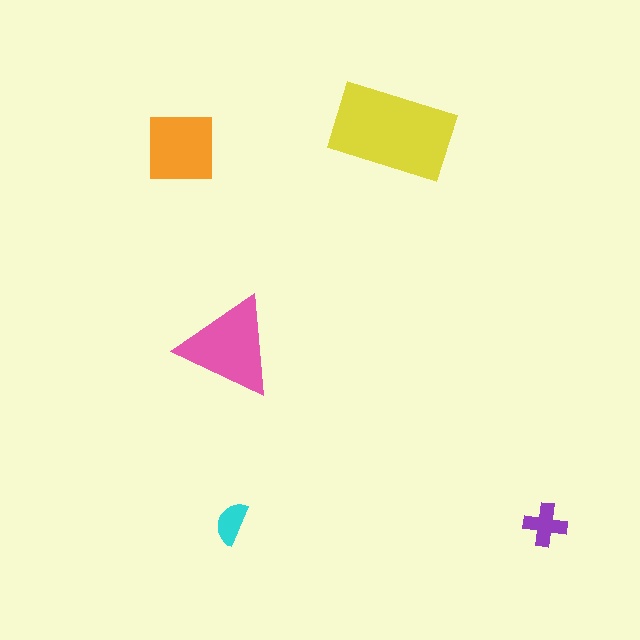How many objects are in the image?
There are 5 objects in the image.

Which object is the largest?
The yellow rectangle.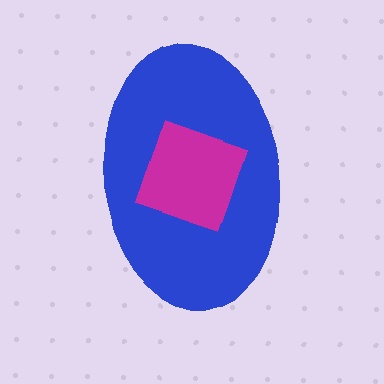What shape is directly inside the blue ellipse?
The magenta diamond.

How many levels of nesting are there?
2.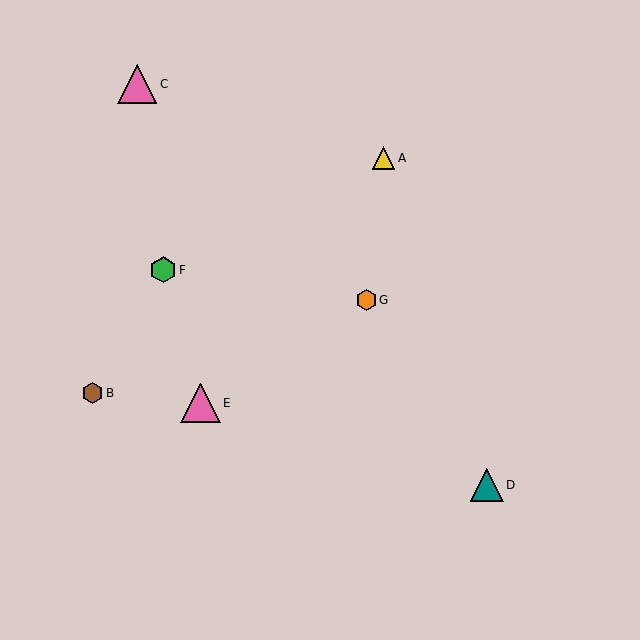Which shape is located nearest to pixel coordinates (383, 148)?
The yellow triangle (labeled A) at (383, 158) is nearest to that location.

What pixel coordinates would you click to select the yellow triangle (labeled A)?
Click at (383, 158) to select the yellow triangle A.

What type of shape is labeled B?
Shape B is a brown hexagon.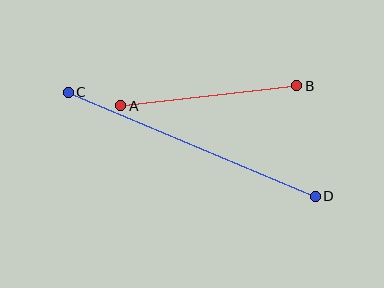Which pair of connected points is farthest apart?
Points C and D are farthest apart.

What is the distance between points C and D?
The distance is approximately 268 pixels.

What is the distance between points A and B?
The distance is approximately 177 pixels.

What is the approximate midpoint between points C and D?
The midpoint is at approximately (192, 144) pixels.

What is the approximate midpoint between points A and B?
The midpoint is at approximately (209, 96) pixels.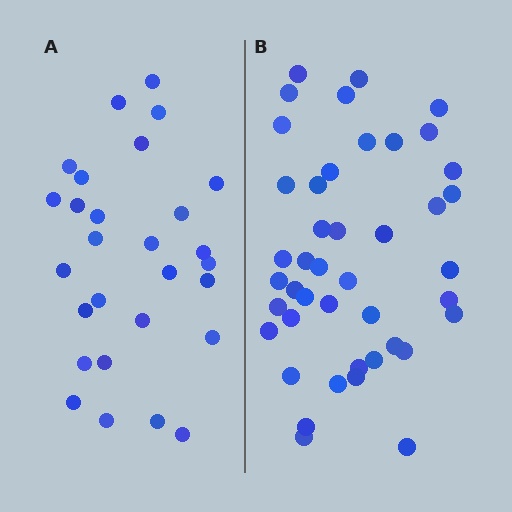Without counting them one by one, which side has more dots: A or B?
Region B (the right region) has more dots.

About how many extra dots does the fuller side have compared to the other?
Region B has approximately 15 more dots than region A.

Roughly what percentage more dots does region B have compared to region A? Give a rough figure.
About 55% more.